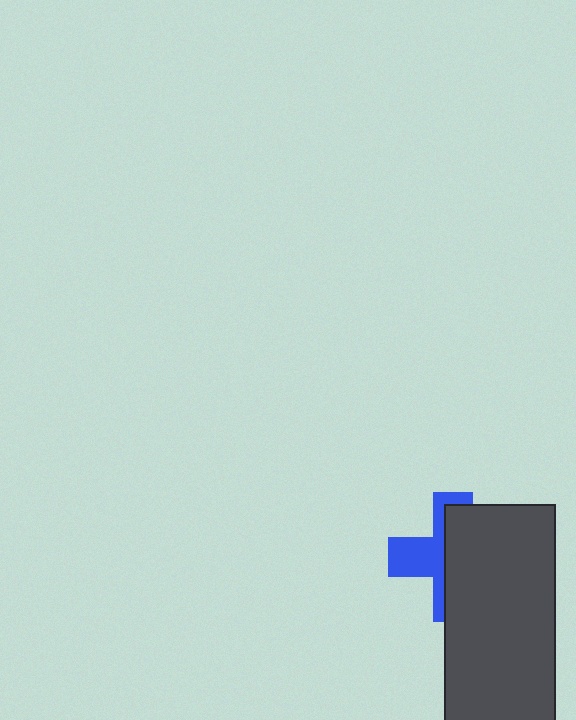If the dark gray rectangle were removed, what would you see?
You would see the complete blue cross.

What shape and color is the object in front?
The object in front is a dark gray rectangle.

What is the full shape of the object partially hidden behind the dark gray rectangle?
The partially hidden object is a blue cross.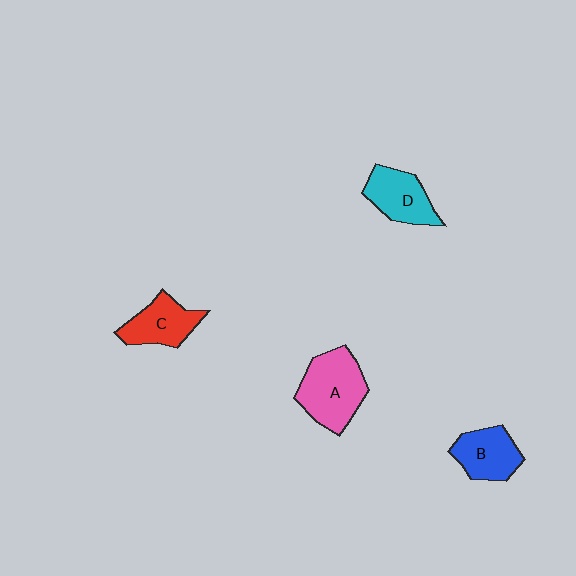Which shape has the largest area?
Shape A (pink).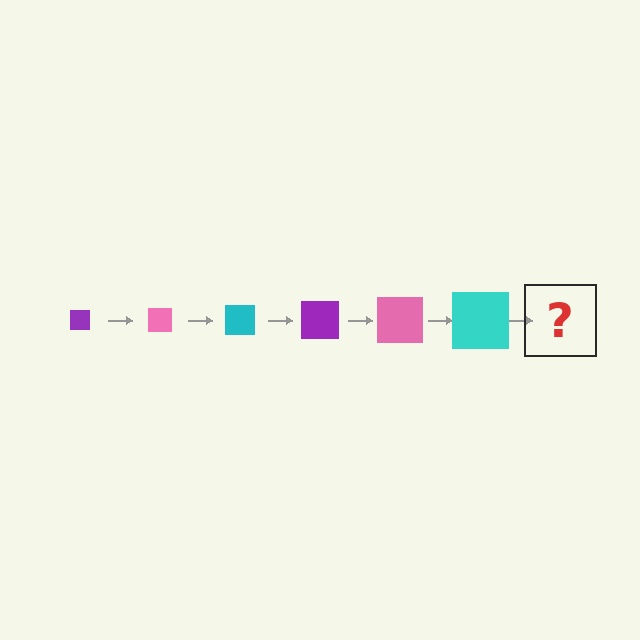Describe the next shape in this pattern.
It should be a purple square, larger than the previous one.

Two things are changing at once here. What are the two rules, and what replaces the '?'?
The two rules are that the square grows larger each step and the color cycles through purple, pink, and cyan. The '?' should be a purple square, larger than the previous one.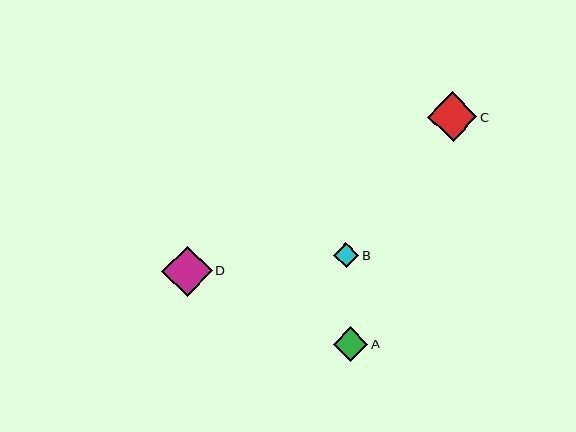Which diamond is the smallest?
Diamond B is the smallest with a size of approximately 25 pixels.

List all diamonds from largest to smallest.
From largest to smallest: D, C, A, B.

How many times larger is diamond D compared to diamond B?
Diamond D is approximately 2.0 times the size of diamond B.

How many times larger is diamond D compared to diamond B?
Diamond D is approximately 2.0 times the size of diamond B.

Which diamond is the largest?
Diamond D is the largest with a size of approximately 50 pixels.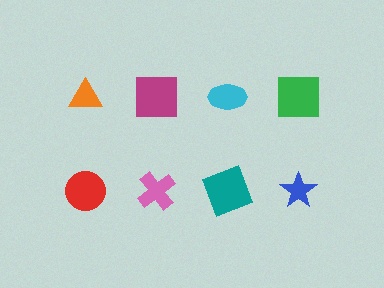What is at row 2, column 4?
A blue star.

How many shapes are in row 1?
4 shapes.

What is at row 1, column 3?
A cyan ellipse.